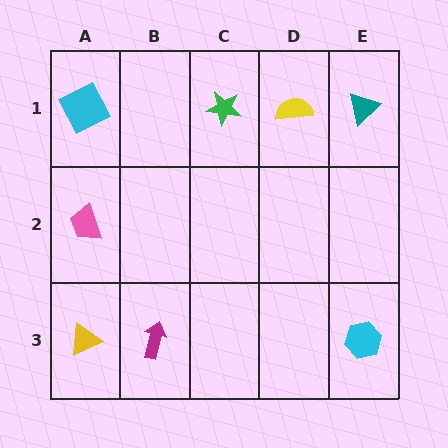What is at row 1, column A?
A cyan square.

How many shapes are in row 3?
3 shapes.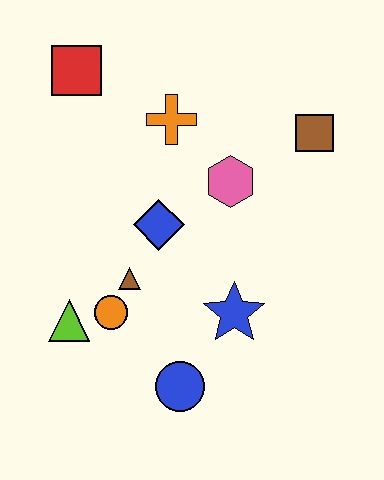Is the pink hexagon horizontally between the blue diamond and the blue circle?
No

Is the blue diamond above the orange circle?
Yes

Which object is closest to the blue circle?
The blue star is closest to the blue circle.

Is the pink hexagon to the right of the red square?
Yes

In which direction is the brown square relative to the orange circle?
The brown square is to the right of the orange circle.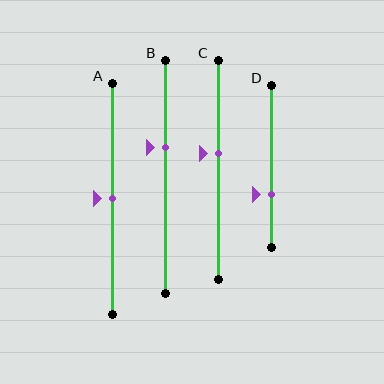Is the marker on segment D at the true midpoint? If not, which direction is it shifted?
No, the marker on segment D is shifted downward by about 17% of the segment length.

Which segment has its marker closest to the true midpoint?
Segment A has its marker closest to the true midpoint.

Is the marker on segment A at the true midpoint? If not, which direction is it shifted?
Yes, the marker on segment A is at the true midpoint.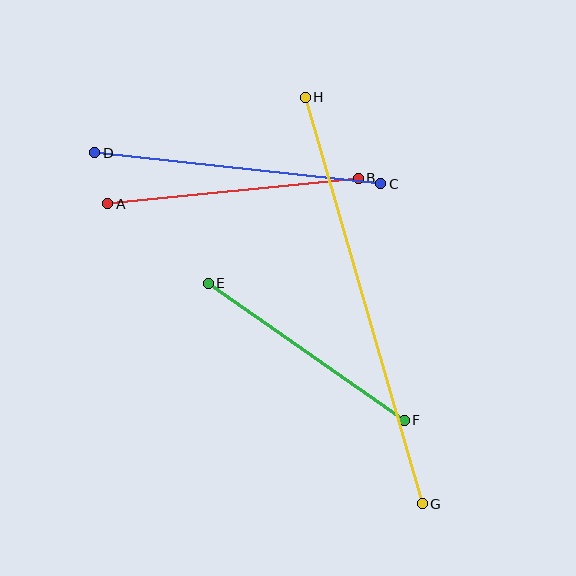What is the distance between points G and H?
The distance is approximately 423 pixels.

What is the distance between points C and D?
The distance is approximately 288 pixels.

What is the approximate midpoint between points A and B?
The midpoint is at approximately (233, 191) pixels.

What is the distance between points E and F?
The distance is approximately 239 pixels.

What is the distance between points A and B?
The distance is approximately 252 pixels.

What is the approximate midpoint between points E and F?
The midpoint is at approximately (306, 352) pixels.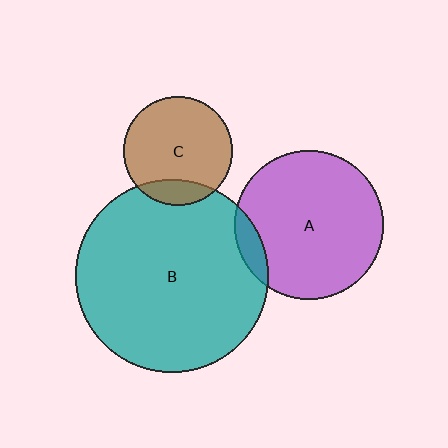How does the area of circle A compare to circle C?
Approximately 1.9 times.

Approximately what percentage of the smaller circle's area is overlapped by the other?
Approximately 10%.